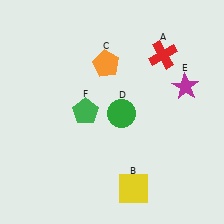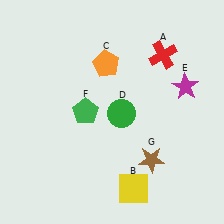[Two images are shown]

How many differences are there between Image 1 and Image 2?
There is 1 difference between the two images.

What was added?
A brown star (G) was added in Image 2.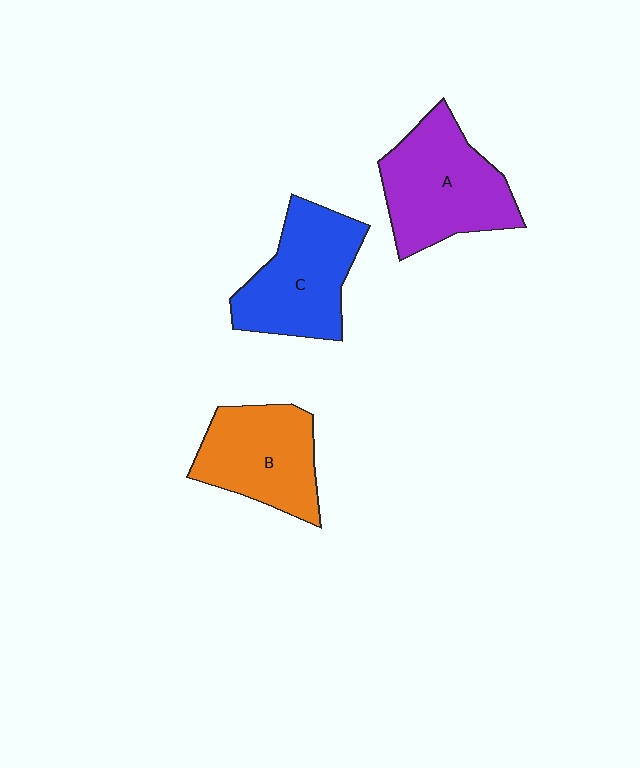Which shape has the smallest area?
Shape B (orange).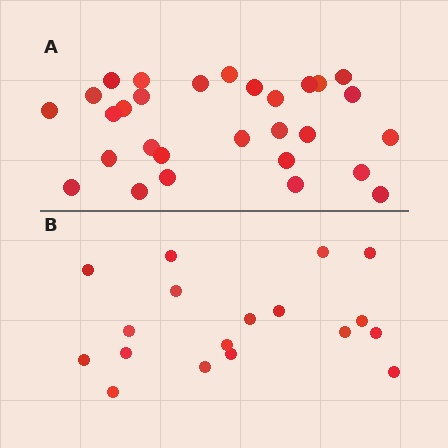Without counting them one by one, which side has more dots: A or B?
Region A (the top region) has more dots.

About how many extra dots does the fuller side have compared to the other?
Region A has roughly 12 or so more dots than region B.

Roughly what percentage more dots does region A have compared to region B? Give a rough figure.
About 60% more.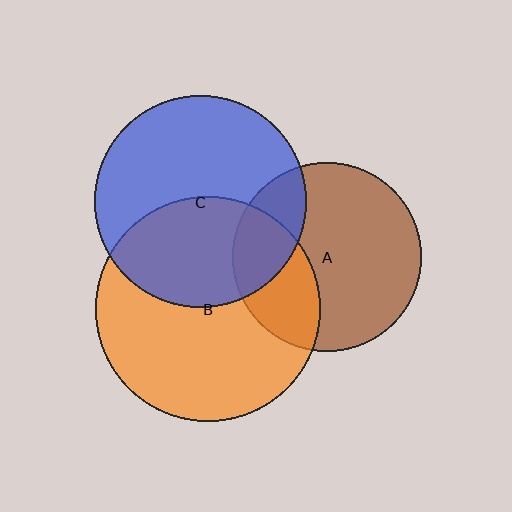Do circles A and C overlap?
Yes.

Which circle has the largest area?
Circle B (orange).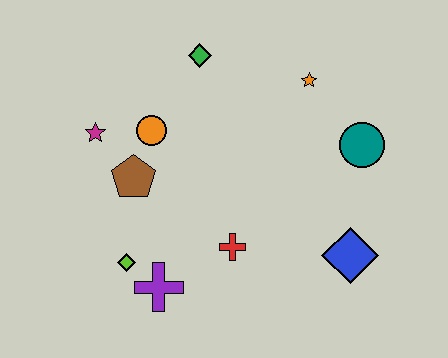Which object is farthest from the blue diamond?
The magenta star is farthest from the blue diamond.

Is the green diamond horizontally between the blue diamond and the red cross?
No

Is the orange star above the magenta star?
Yes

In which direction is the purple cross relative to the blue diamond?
The purple cross is to the left of the blue diamond.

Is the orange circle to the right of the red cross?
No